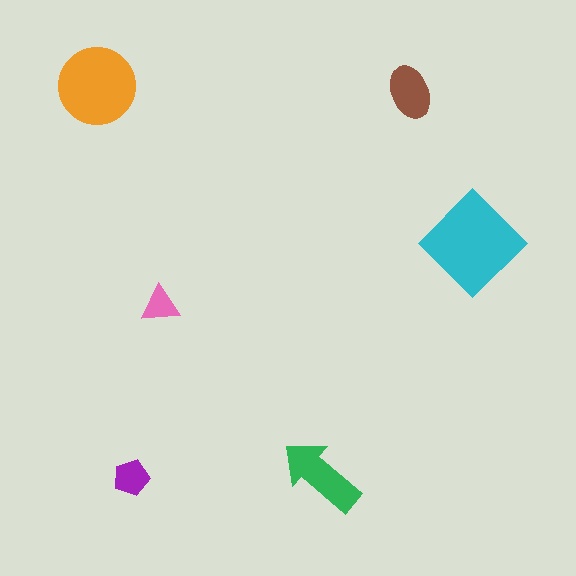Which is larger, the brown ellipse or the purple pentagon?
The brown ellipse.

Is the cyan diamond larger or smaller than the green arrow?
Larger.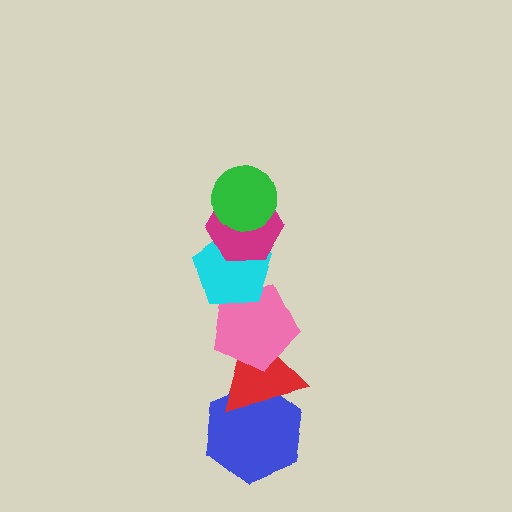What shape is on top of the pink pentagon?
The cyan pentagon is on top of the pink pentagon.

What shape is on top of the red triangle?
The pink pentagon is on top of the red triangle.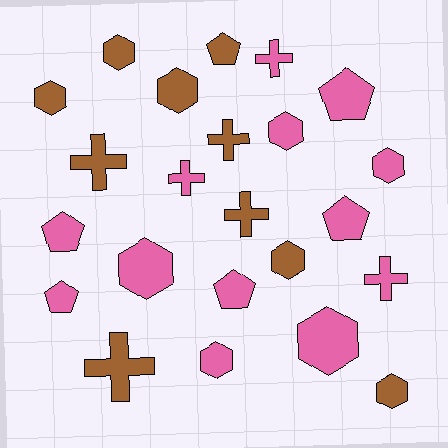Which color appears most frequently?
Pink, with 13 objects.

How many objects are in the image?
There are 23 objects.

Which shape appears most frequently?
Hexagon, with 10 objects.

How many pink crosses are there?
There are 3 pink crosses.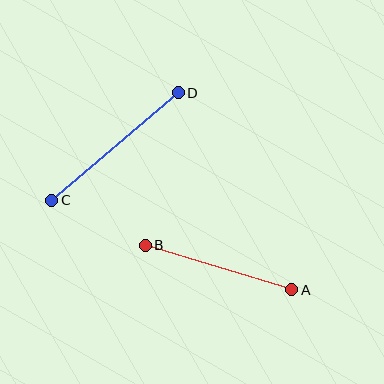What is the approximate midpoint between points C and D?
The midpoint is at approximately (115, 146) pixels.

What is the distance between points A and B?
The distance is approximately 153 pixels.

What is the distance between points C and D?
The distance is approximately 166 pixels.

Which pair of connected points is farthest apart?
Points C and D are farthest apart.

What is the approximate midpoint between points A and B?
The midpoint is at approximately (219, 267) pixels.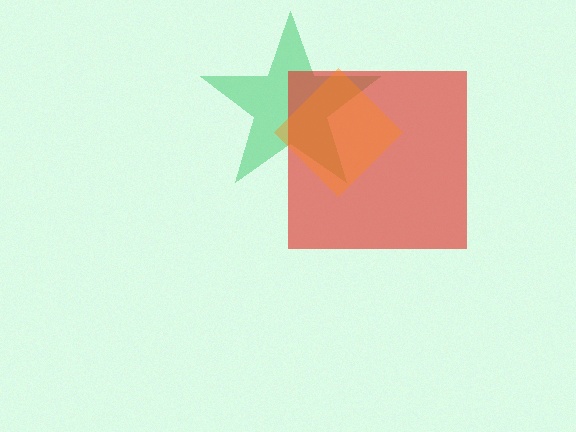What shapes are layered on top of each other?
The layered shapes are: a green star, a red square, an orange diamond.